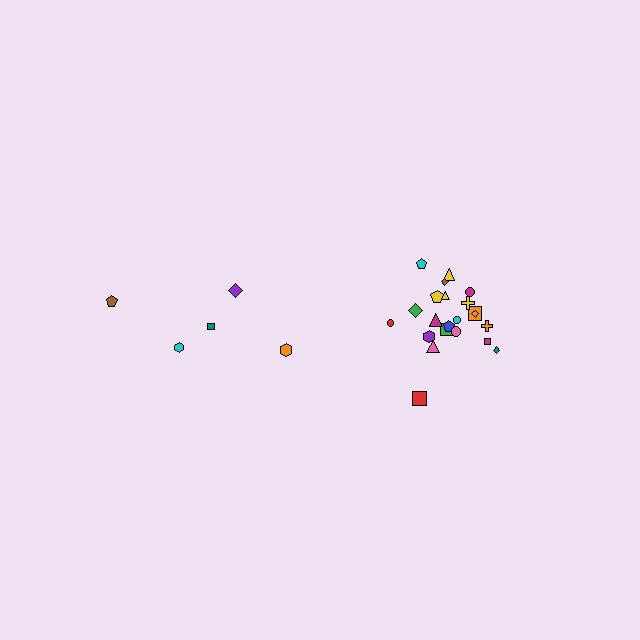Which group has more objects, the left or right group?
The right group.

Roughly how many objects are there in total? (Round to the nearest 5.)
Roughly 25 objects in total.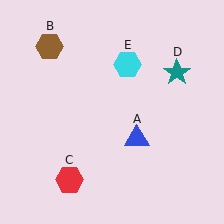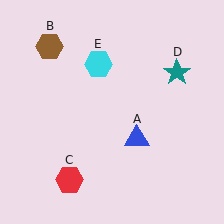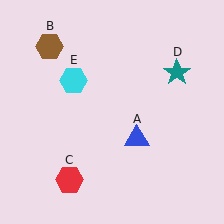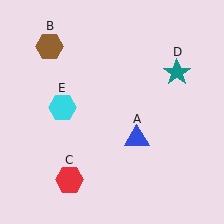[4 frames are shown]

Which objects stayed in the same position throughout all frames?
Blue triangle (object A) and brown hexagon (object B) and red hexagon (object C) and teal star (object D) remained stationary.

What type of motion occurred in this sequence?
The cyan hexagon (object E) rotated counterclockwise around the center of the scene.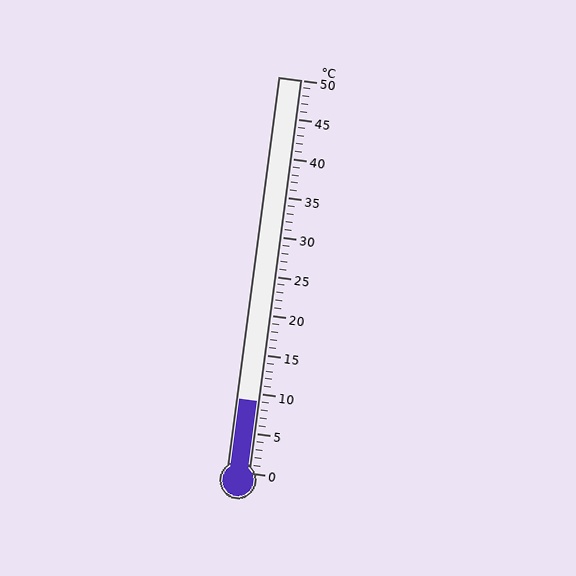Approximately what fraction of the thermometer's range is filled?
The thermometer is filled to approximately 20% of its range.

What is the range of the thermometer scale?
The thermometer scale ranges from 0°C to 50°C.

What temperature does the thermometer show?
The thermometer shows approximately 9°C.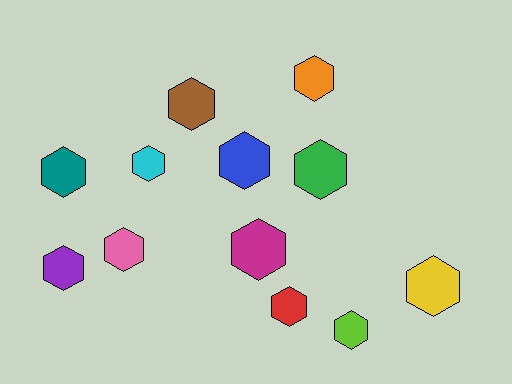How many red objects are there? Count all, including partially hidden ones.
There is 1 red object.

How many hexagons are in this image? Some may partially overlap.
There are 12 hexagons.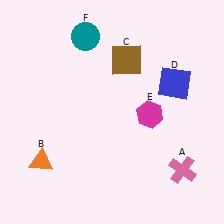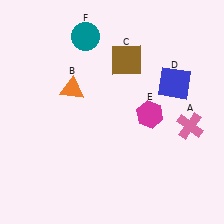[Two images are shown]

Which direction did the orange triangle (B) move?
The orange triangle (B) moved up.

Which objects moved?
The objects that moved are: the pink cross (A), the orange triangle (B).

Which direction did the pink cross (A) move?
The pink cross (A) moved up.